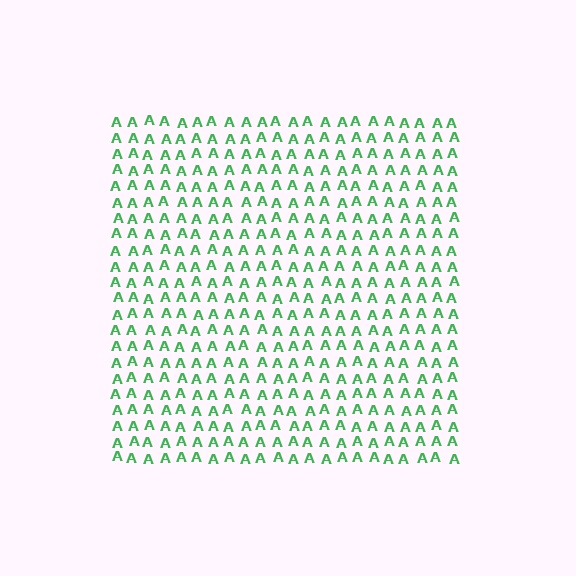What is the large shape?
The large shape is a square.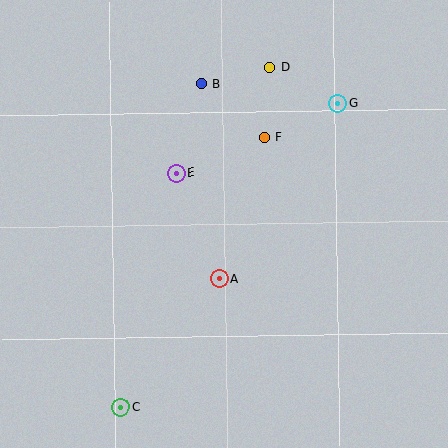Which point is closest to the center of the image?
Point A at (219, 279) is closest to the center.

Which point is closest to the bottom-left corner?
Point C is closest to the bottom-left corner.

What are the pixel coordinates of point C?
Point C is at (120, 407).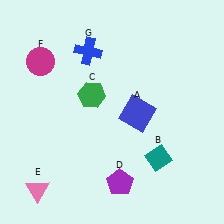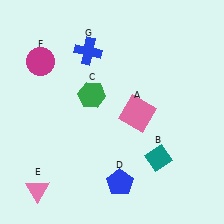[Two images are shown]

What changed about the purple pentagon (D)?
In Image 1, D is purple. In Image 2, it changed to blue.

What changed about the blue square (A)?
In Image 1, A is blue. In Image 2, it changed to pink.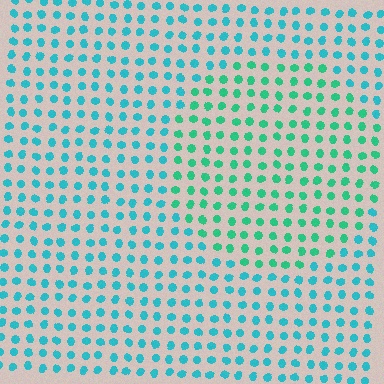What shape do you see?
I see a circle.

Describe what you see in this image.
The image is filled with small cyan elements in a uniform arrangement. A circle-shaped region is visible where the elements are tinted to a slightly different hue, forming a subtle color boundary.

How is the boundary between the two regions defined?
The boundary is defined purely by a slight shift in hue (about 30 degrees). Spacing, size, and orientation are identical on both sides.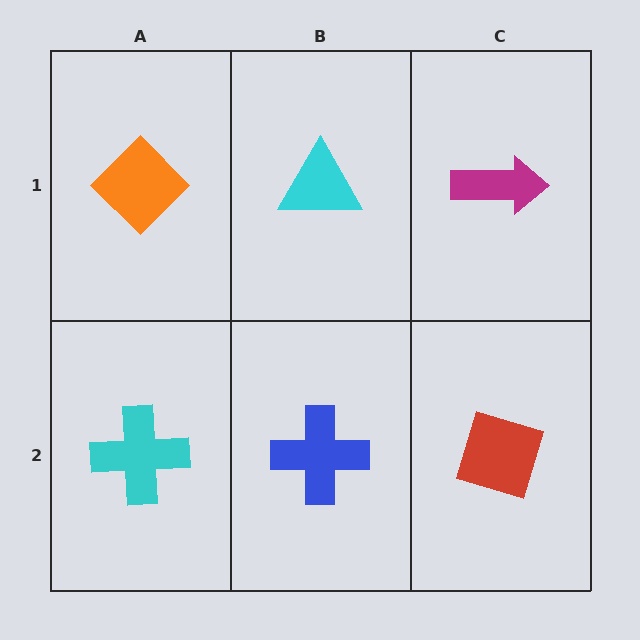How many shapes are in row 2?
3 shapes.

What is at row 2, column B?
A blue cross.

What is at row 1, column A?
An orange diamond.